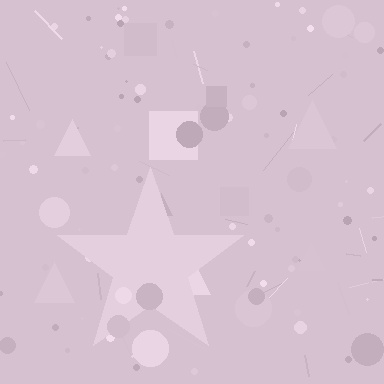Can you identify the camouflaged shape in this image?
The camouflaged shape is a star.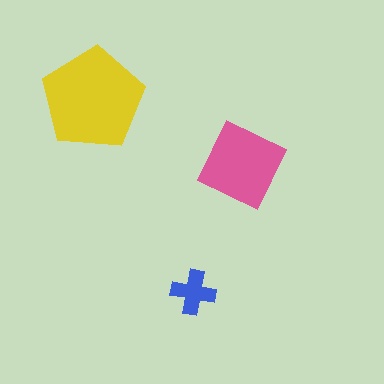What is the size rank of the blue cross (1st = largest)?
3rd.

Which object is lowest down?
The blue cross is bottommost.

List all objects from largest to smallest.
The yellow pentagon, the pink diamond, the blue cross.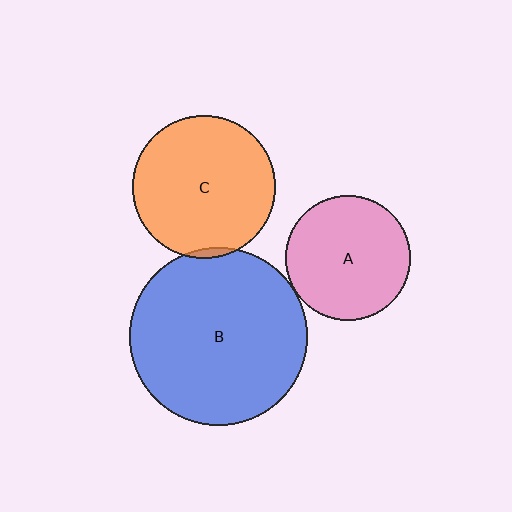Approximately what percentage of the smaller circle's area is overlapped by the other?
Approximately 5%.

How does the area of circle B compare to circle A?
Approximately 2.0 times.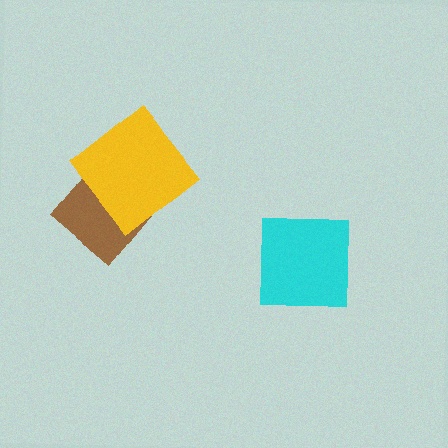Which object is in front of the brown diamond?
The yellow diamond is in front of the brown diamond.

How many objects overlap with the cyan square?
0 objects overlap with the cyan square.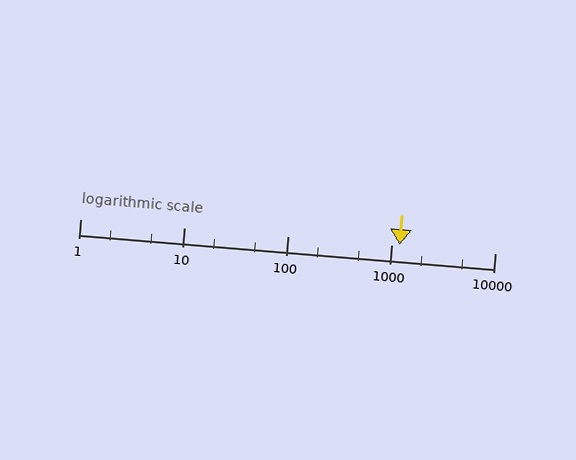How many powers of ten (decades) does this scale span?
The scale spans 4 decades, from 1 to 10000.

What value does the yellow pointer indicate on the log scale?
The pointer indicates approximately 1200.